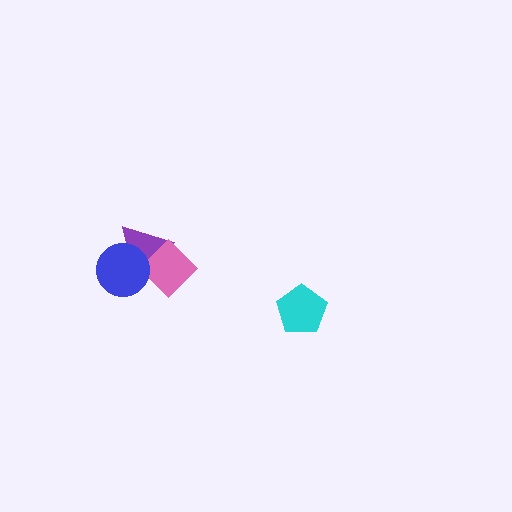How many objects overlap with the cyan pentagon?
0 objects overlap with the cyan pentagon.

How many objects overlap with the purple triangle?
2 objects overlap with the purple triangle.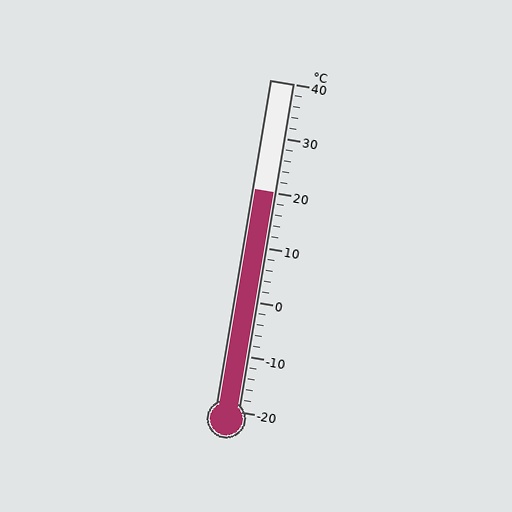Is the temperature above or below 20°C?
The temperature is at 20°C.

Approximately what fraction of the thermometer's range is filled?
The thermometer is filled to approximately 65% of its range.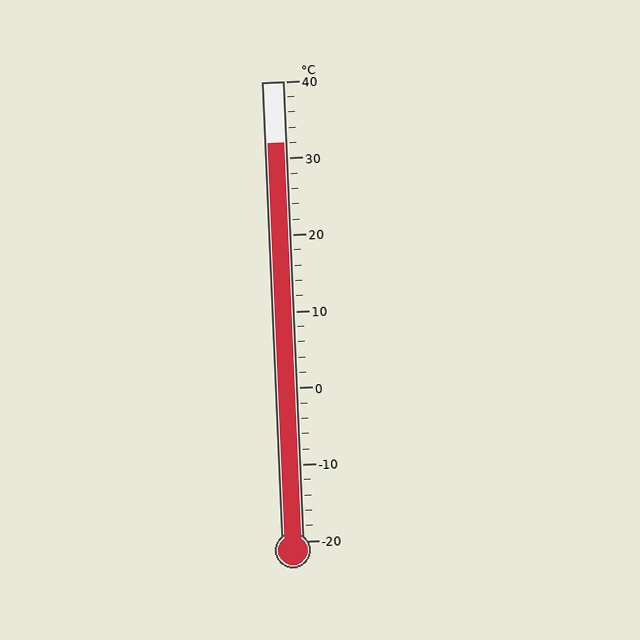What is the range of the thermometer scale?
The thermometer scale ranges from -20°C to 40°C.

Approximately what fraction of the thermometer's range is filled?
The thermometer is filled to approximately 85% of its range.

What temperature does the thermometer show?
The thermometer shows approximately 32°C.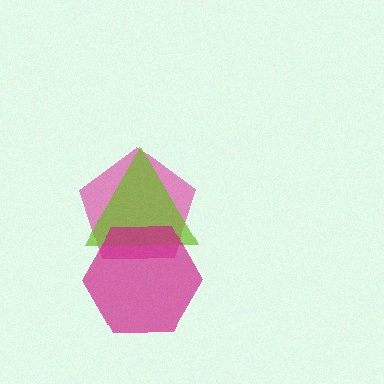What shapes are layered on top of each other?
The layered shapes are: a pink pentagon, a lime triangle, a magenta hexagon.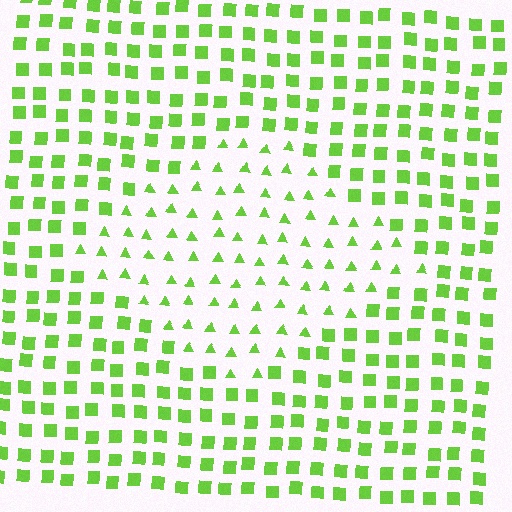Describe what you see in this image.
The image is filled with small lime elements arranged in a uniform grid. A diamond-shaped region contains triangles, while the surrounding area contains squares. The boundary is defined purely by the change in element shape.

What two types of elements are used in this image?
The image uses triangles inside the diamond region and squares outside it.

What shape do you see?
I see a diamond.